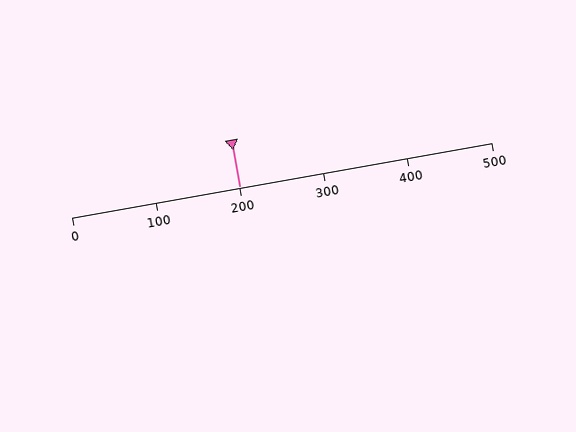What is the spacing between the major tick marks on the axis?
The major ticks are spaced 100 apart.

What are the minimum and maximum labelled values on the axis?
The axis runs from 0 to 500.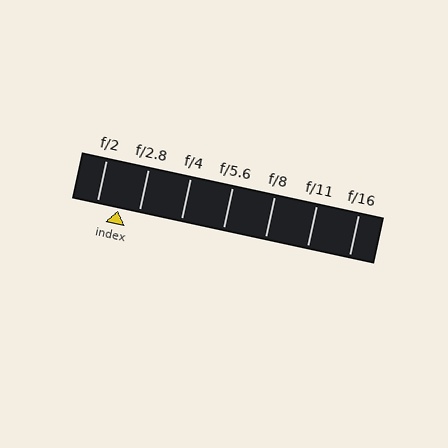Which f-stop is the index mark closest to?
The index mark is closest to f/2.8.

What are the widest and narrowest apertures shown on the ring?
The widest aperture shown is f/2 and the narrowest is f/16.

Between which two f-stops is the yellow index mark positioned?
The index mark is between f/2 and f/2.8.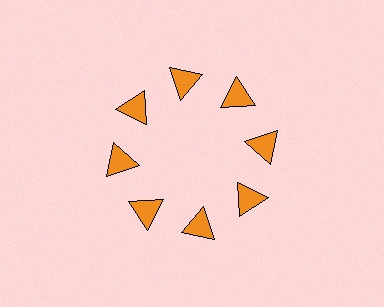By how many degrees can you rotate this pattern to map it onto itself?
The pattern maps onto itself every 45 degrees of rotation.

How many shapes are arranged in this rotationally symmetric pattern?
There are 8 shapes, arranged in 8 groups of 1.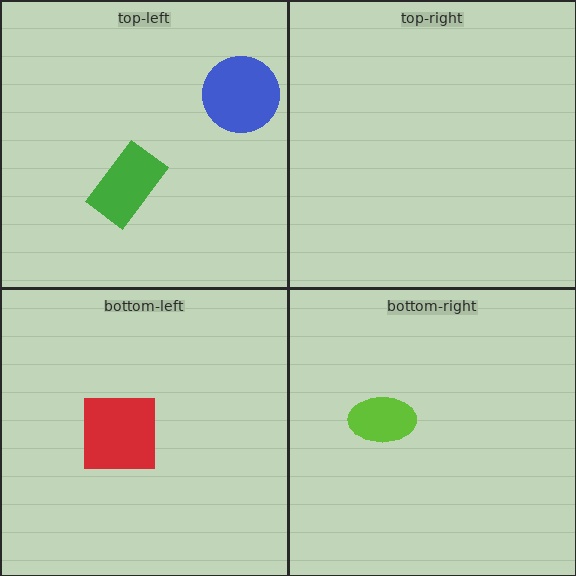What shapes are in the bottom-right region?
The lime ellipse.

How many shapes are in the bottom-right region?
1.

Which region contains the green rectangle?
The top-left region.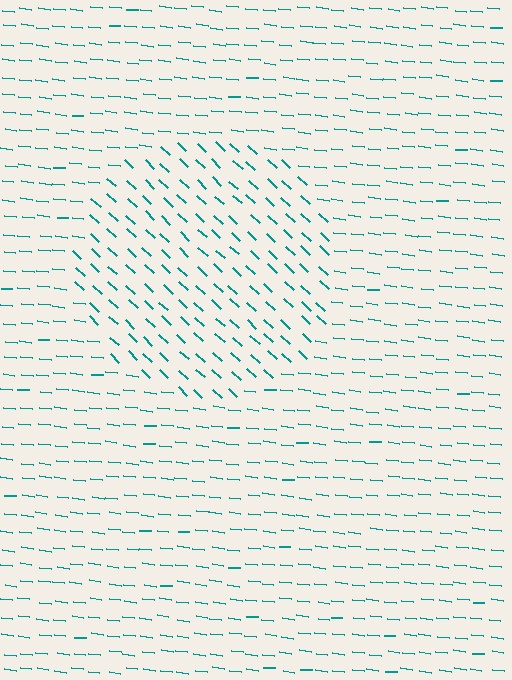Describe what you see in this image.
The image is filled with small teal line segments. A circle region in the image has lines oriented differently from the surrounding lines, creating a visible texture boundary.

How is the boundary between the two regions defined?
The boundary is defined purely by a change in line orientation (approximately 36 degrees difference). All lines are the same color and thickness.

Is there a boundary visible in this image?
Yes, there is a texture boundary formed by a change in line orientation.